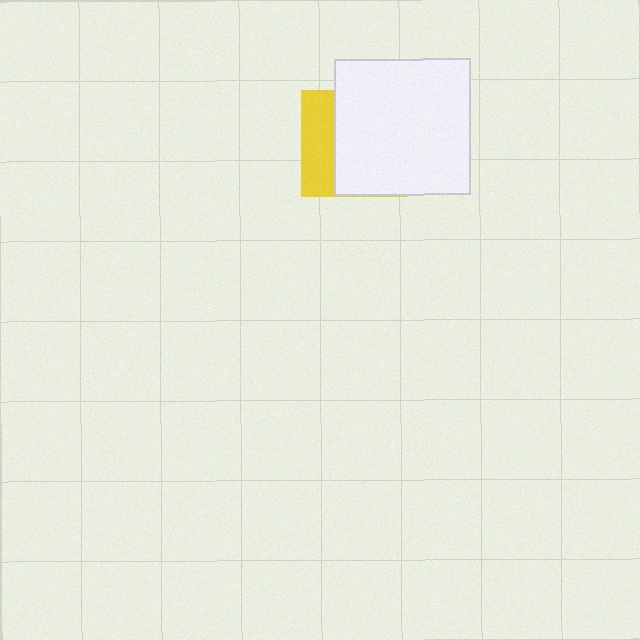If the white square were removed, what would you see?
You would see the complete yellow square.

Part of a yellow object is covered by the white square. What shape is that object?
It is a square.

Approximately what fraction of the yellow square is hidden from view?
Roughly 67% of the yellow square is hidden behind the white square.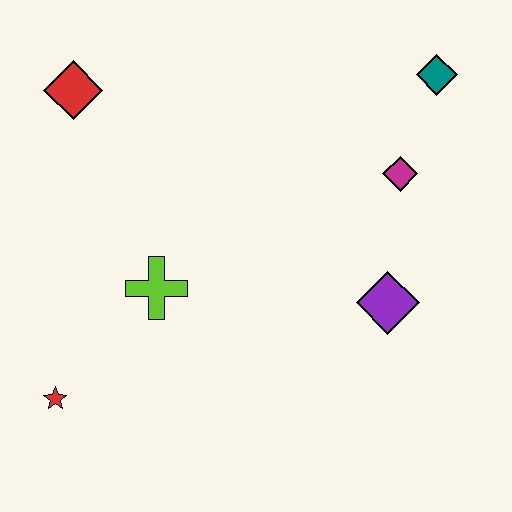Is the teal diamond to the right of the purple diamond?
Yes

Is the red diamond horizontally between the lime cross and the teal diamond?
No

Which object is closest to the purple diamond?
The magenta diamond is closest to the purple diamond.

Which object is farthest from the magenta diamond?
The red star is farthest from the magenta diamond.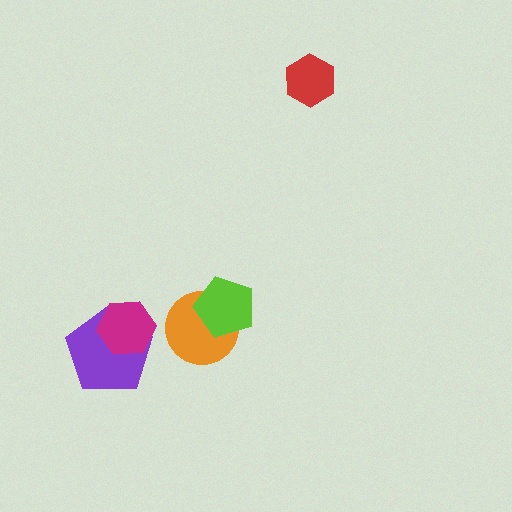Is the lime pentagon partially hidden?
No, no other shape covers it.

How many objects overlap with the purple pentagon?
1 object overlaps with the purple pentagon.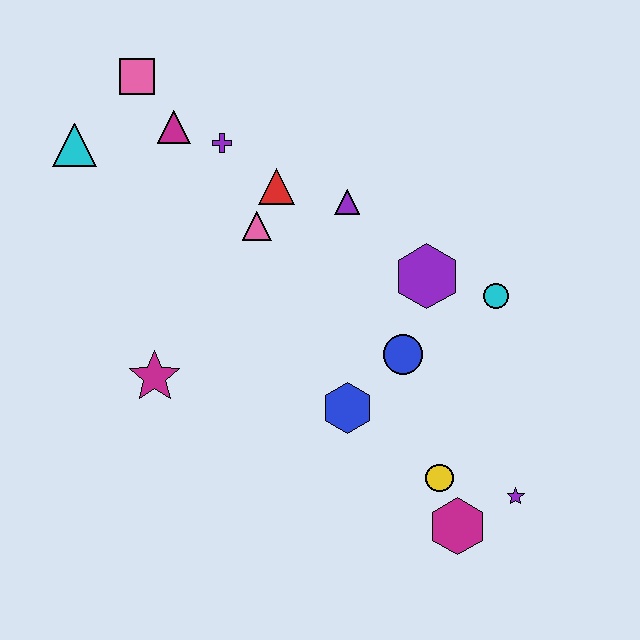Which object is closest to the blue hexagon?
The blue circle is closest to the blue hexagon.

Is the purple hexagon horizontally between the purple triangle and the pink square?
No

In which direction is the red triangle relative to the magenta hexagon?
The red triangle is above the magenta hexagon.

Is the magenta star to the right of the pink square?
Yes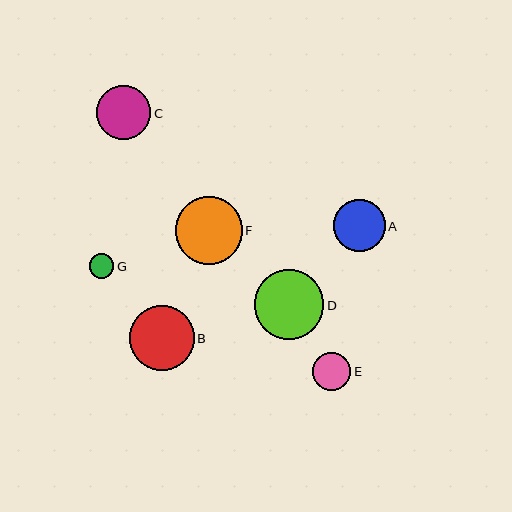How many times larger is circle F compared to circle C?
Circle F is approximately 1.2 times the size of circle C.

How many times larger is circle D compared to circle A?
Circle D is approximately 1.3 times the size of circle A.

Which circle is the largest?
Circle D is the largest with a size of approximately 69 pixels.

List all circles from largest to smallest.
From largest to smallest: D, F, B, C, A, E, G.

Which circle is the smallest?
Circle G is the smallest with a size of approximately 24 pixels.